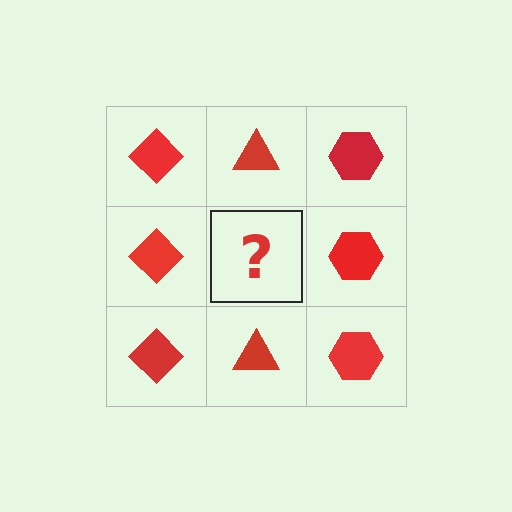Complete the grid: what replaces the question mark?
The question mark should be replaced with a red triangle.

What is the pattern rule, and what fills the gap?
The rule is that each column has a consistent shape. The gap should be filled with a red triangle.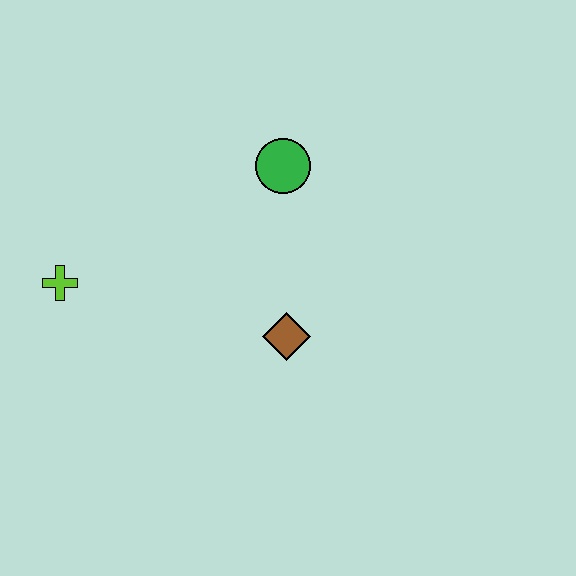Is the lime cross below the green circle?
Yes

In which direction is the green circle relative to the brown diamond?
The green circle is above the brown diamond.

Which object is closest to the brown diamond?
The green circle is closest to the brown diamond.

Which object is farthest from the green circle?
The lime cross is farthest from the green circle.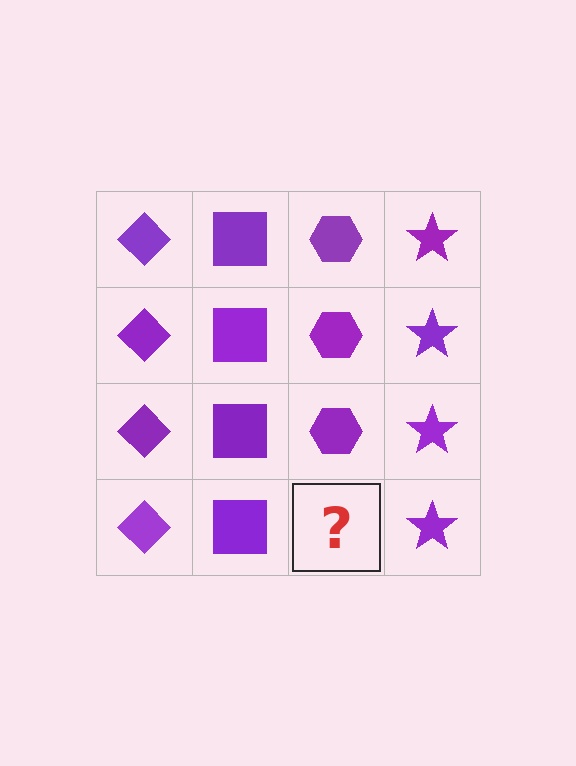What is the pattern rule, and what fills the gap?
The rule is that each column has a consistent shape. The gap should be filled with a purple hexagon.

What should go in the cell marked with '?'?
The missing cell should contain a purple hexagon.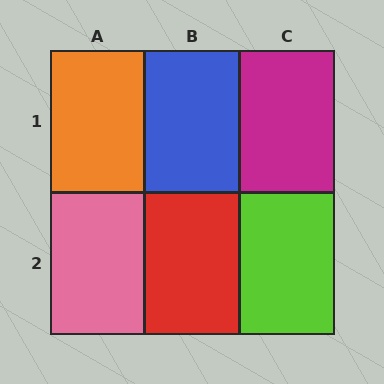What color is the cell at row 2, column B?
Red.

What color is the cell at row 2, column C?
Lime.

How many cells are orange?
1 cell is orange.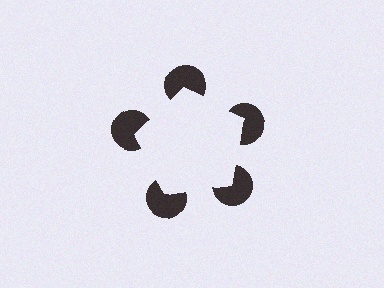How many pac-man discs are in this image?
There are 5 — one at each vertex of the illusory pentagon.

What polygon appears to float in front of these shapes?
An illusory pentagon — its edges are inferred from the aligned wedge cuts in the pac-man discs, not physically drawn.